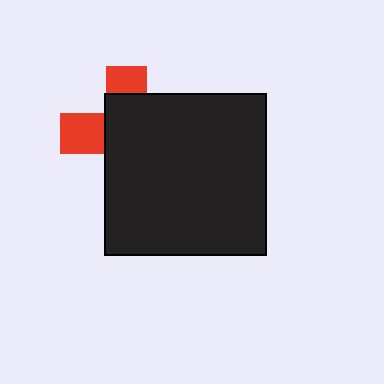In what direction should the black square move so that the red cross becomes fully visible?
The black square should move right. That is the shortest direction to clear the overlap and leave the red cross fully visible.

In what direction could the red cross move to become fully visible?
The red cross could move left. That would shift it out from behind the black square entirely.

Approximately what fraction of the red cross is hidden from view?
Roughly 69% of the red cross is hidden behind the black square.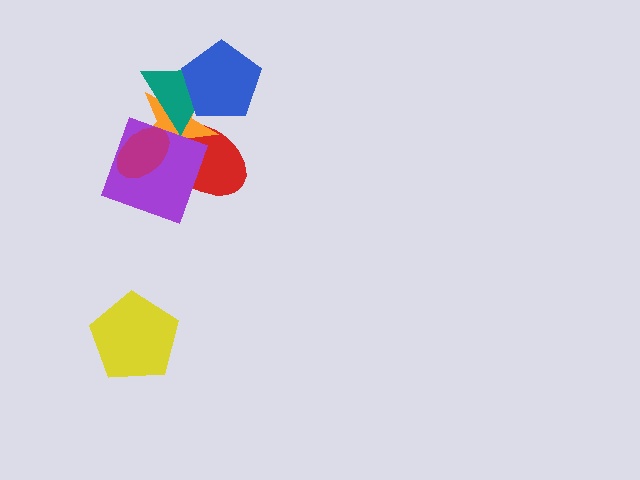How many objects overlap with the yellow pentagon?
0 objects overlap with the yellow pentagon.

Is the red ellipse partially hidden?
Yes, it is partially covered by another shape.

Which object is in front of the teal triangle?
The blue pentagon is in front of the teal triangle.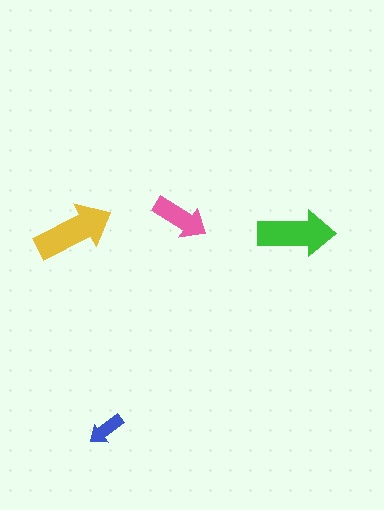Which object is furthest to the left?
The yellow arrow is leftmost.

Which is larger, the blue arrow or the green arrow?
The green one.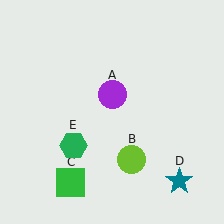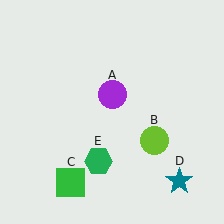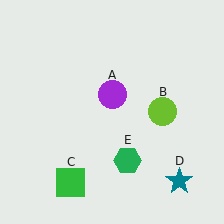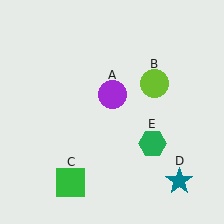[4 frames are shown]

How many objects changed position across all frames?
2 objects changed position: lime circle (object B), green hexagon (object E).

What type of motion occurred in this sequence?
The lime circle (object B), green hexagon (object E) rotated counterclockwise around the center of the scene.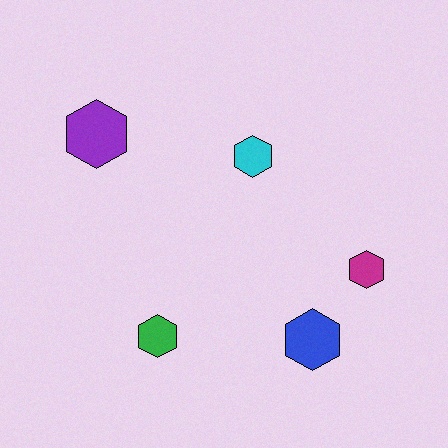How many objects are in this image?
There are 5 objects.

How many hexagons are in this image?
There are 5 hexagons.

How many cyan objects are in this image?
There is 1 cyan object.